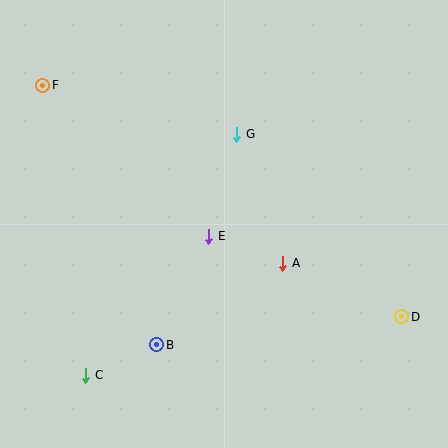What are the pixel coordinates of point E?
Point E is at (209, 236).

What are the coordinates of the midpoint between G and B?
The midpoint between G and B is at (197, 240).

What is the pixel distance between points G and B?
The distance between G and B is 225 pixels.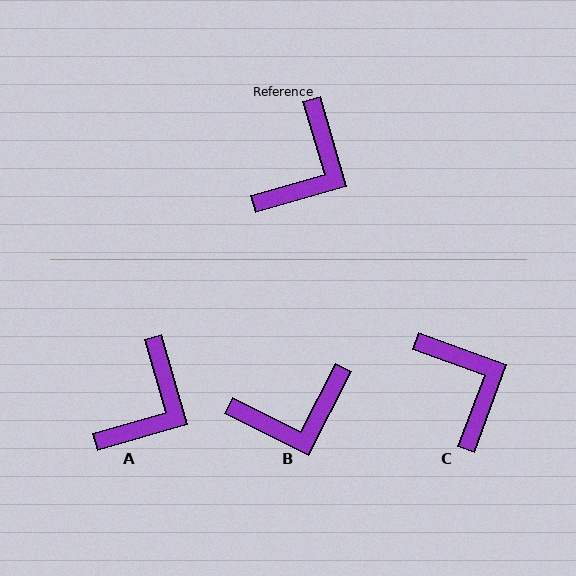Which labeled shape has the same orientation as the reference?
A.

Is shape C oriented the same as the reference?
No, it is off by about 54 degrees.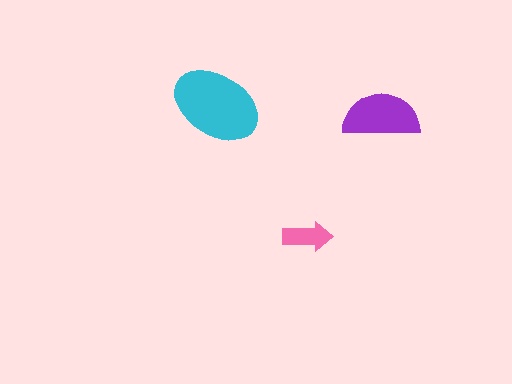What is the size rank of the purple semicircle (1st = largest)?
2nd.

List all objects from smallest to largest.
The pink arrow, the purple semicircle, the cyan ellipse.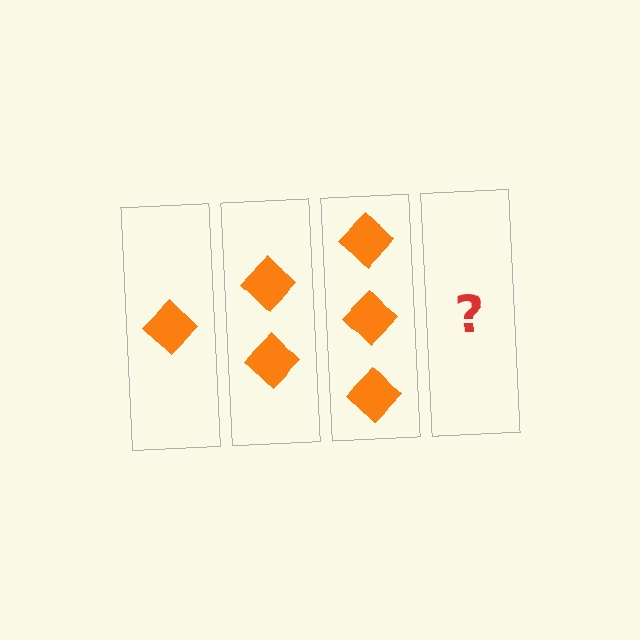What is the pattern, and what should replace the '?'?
The pattern is that each step adds one more diamond. The '?' should be 4 diamonds.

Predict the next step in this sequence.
The next step is 4 diamonds.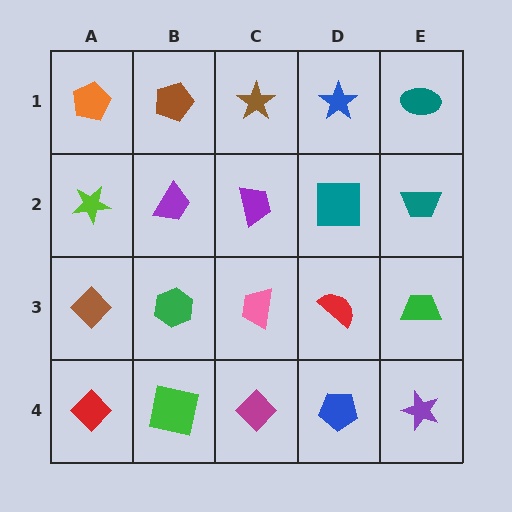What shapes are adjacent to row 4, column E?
A green trapezoid (row 3, column E), a blue pentagon (row 4, column D).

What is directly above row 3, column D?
A teal square.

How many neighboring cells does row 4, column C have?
3.